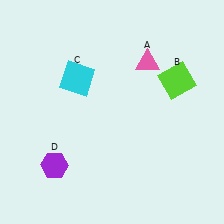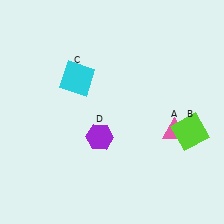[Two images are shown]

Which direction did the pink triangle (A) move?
The pink triangle (A) moved down.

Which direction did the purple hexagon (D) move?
The purple hexagon (D) moved right.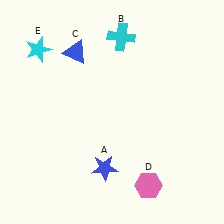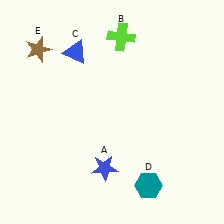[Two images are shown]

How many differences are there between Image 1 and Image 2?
There are 3 differences between the two images.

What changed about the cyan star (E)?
In Image 1, E is cyan. In Image 2, it changed to brown.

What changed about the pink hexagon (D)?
In Image 1, D is pink. In Image 2, it changed to teal.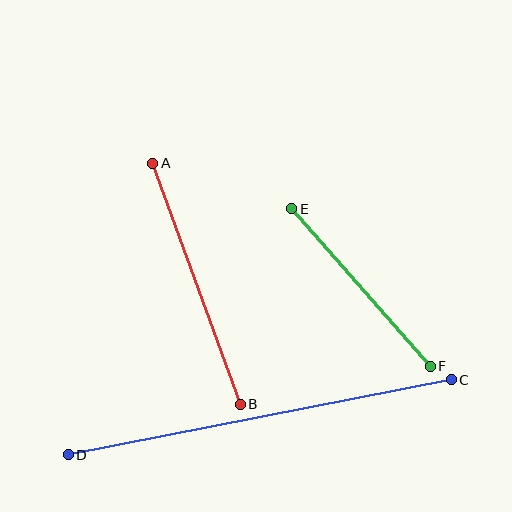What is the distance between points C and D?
The distance is approximately 390 pixels.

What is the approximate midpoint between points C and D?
The midpoint is at approximately (260, 417) pixels.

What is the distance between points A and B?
The distance is approximately 256 pixels.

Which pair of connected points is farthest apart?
Points C and D are farthest apart.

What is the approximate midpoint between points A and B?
The midpoint is at approximately (197, 284) pixels.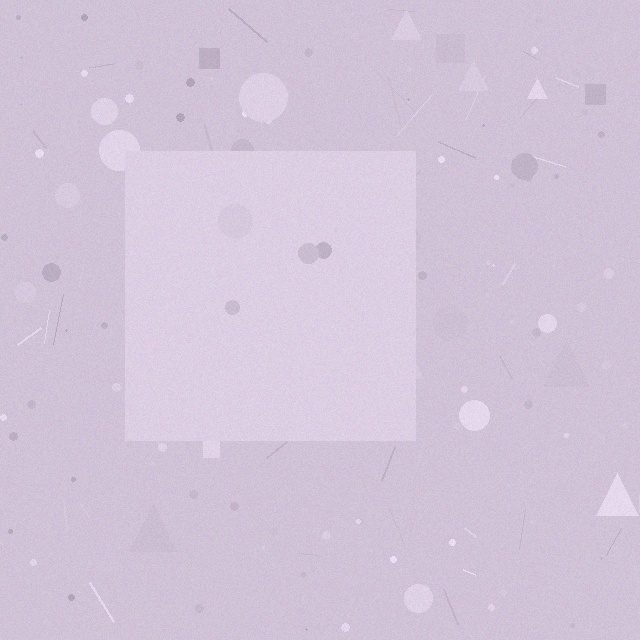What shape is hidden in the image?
A square is hidden in the image.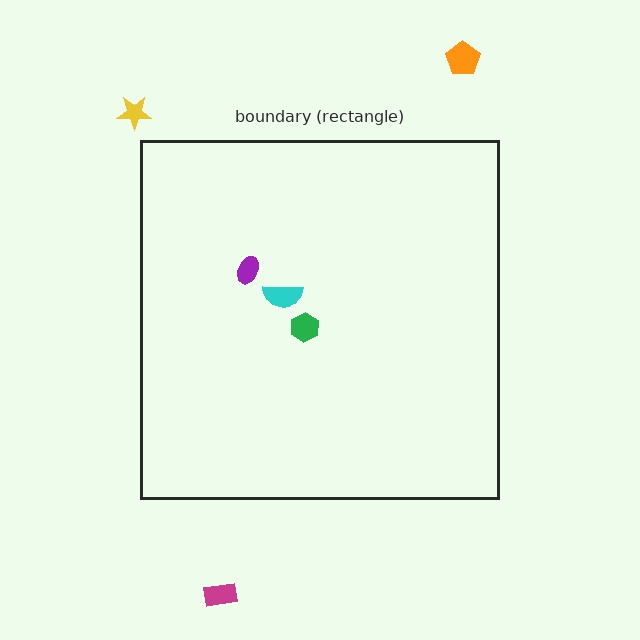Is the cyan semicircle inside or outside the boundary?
Inside.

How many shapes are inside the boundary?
3 inside, 3 outside.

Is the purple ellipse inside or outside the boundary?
Inside.